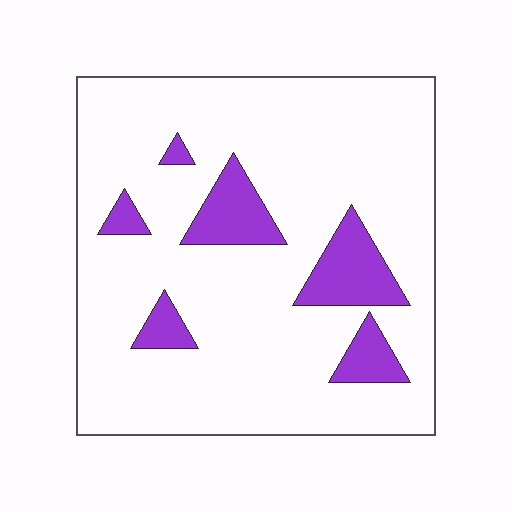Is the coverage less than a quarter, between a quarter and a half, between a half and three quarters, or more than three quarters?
Less than a quarter.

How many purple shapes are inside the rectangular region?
6.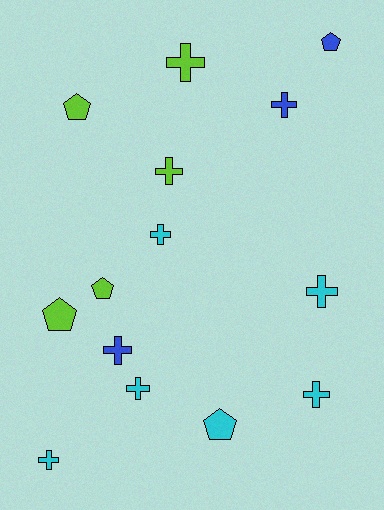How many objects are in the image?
There are 14 objects.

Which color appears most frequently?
Cyan, with 6 objects.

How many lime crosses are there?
There are 2 lime crosses.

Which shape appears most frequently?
Cross, with 9 objects.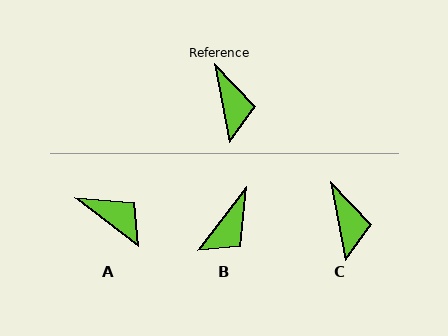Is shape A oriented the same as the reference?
No, it is off by about 42 degrees.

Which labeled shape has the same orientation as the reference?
C.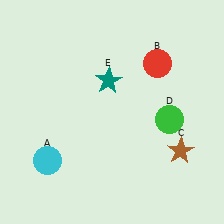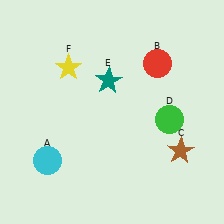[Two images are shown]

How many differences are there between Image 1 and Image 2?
There is 1 difference between the two images.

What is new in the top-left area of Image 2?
A yellow star (F) was added in the top-left area of Image 2.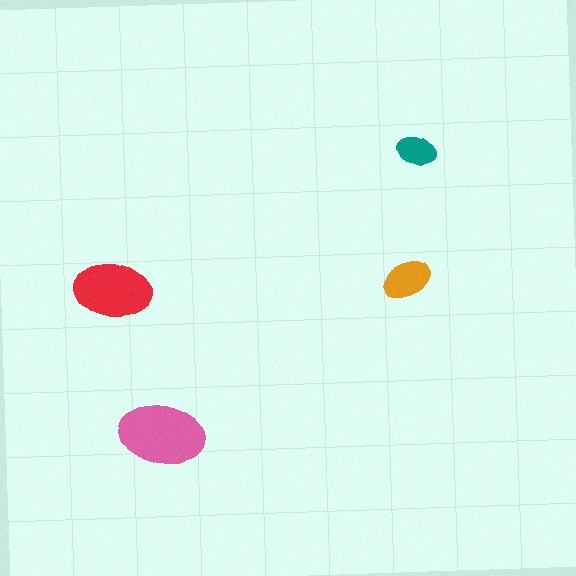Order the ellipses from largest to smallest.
the pink one, the red one, the orange one, the teal one.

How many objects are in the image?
There are 4 objects in the image.